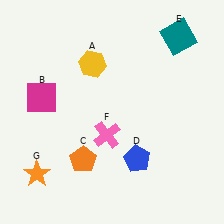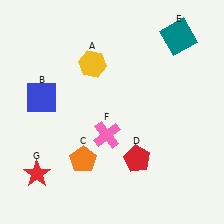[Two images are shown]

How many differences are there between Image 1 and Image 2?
There are 3 differences between the two images.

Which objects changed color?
B changed from magenta to blue. D changed from blue to red. G changed from orange to red.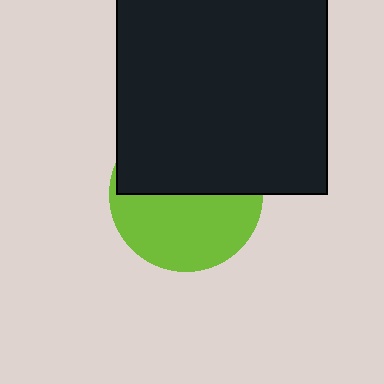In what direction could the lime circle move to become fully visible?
The lime circle could move down. That would shift it out from behind the black square entirely.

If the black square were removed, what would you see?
You would see the complete lime circle.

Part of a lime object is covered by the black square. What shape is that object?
It is a circle.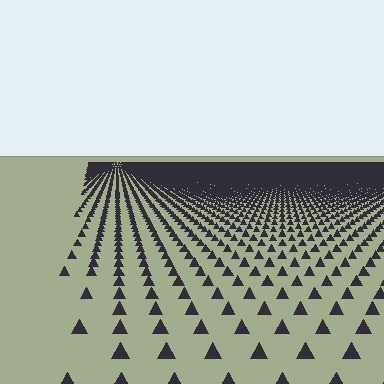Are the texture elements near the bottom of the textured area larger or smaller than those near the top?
Larger. Near the bottom, elements are closer to the viewer and appear at a bigger on-screen size.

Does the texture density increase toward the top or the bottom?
Density increases toward the top.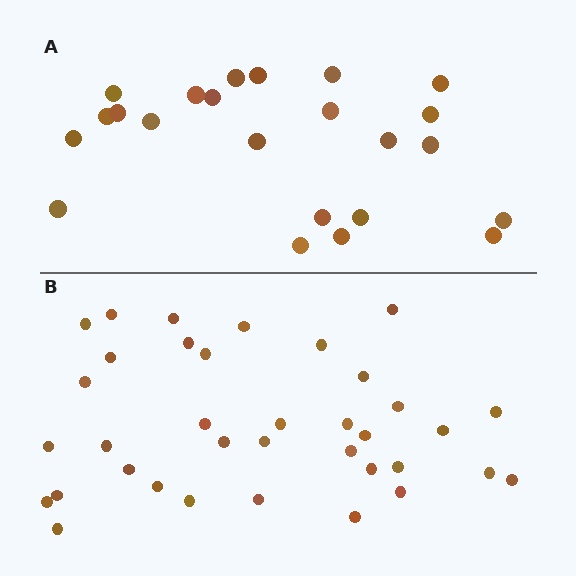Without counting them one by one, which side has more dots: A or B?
Region B (the bottom region) has more dots.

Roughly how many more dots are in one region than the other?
Region B has approximately 15 more dots than region A.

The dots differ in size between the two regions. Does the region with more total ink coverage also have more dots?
No. Region A has more total ink coverage because its dots are larger, but region B actually contains more individual dots. Total area can be misleading — the number of items is what matters here.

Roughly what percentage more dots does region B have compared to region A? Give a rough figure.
About 55% more.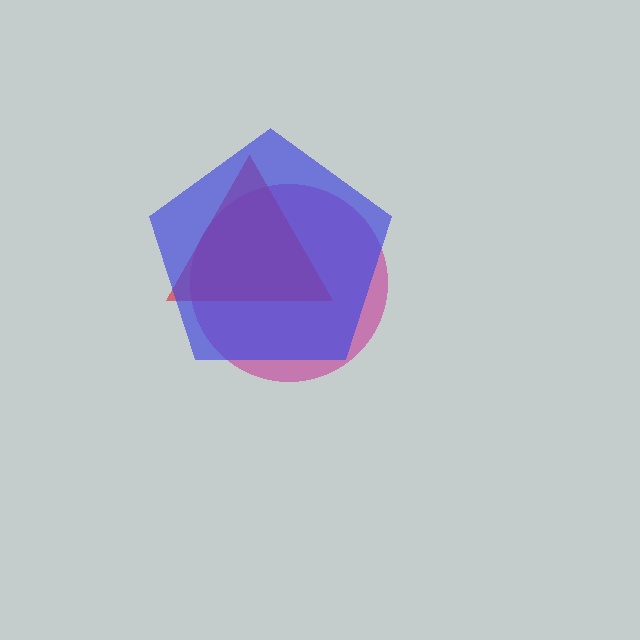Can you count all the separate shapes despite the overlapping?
Yes, there are 3 separate shapes.